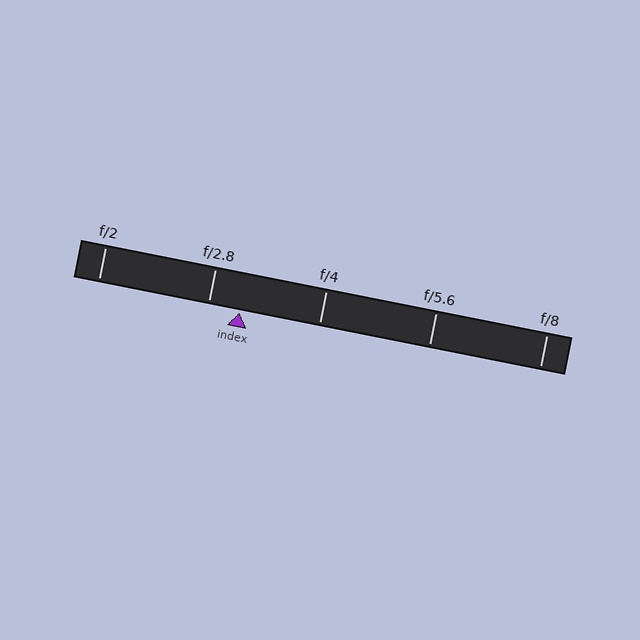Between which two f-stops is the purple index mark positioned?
The index mark is between f/2.8 and f/4.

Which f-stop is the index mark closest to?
The index mark is closest to f/2.8.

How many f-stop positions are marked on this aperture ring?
There are 5 f-stop positions marked.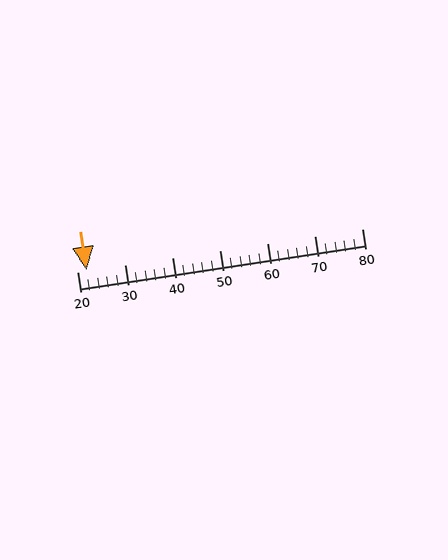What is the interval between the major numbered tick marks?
The major tick marks are spaced 10 units apart.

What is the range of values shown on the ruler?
The ruler shows values from 20 to 80.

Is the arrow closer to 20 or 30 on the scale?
The arrow is closer to 20.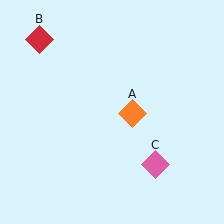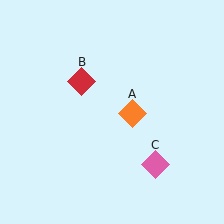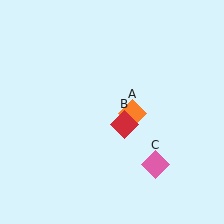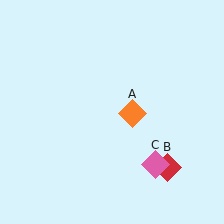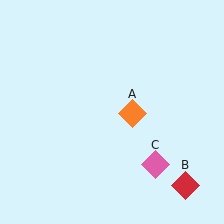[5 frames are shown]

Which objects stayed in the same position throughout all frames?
Orange diamond (object A) and pink diamond (object C) remained stationary.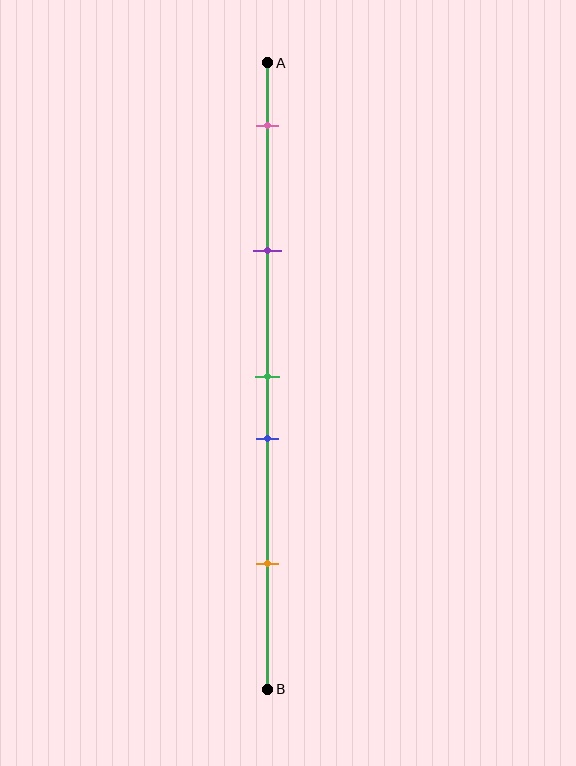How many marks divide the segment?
There are 5 marks dividing the segment.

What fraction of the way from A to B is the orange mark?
The orange mark is approximately 80% (0.8) of the way from A to B.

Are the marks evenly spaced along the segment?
No, the marks are not evenly spaced.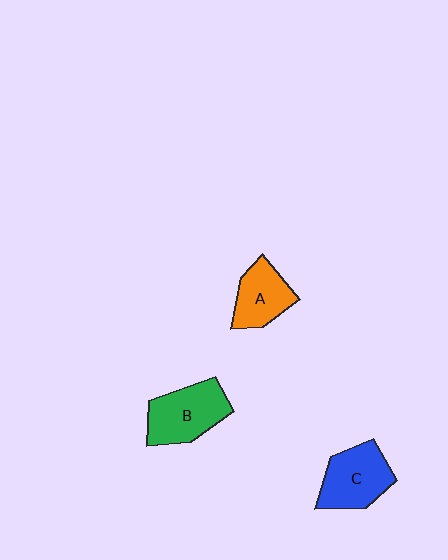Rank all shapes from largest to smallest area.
From largest to smallest: B (green), C (blue), A (orange).